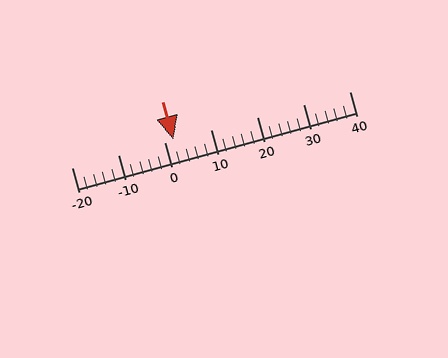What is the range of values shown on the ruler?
The ruler shows values from -20 to 40.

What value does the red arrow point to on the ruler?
The red arrow points to approximately 2.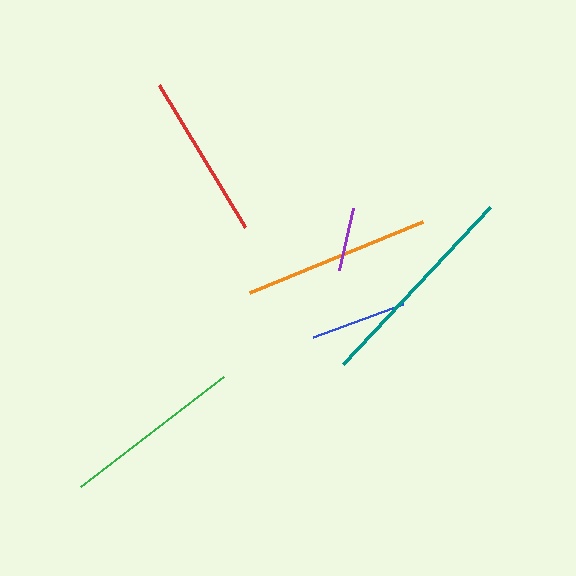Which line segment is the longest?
The teal line is the longest at approximately 215 pixels.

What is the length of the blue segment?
The blue segment is approximately 95 pixels long.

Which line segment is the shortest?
The purple line is the shortest at approximately 63 pixels.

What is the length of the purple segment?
The purple segment is approximately 63 pixels long.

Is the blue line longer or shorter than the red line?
The red line is longer than the blue line.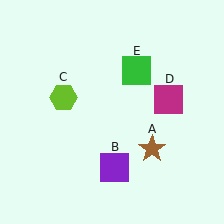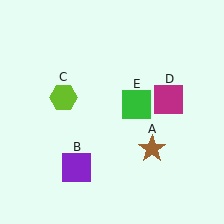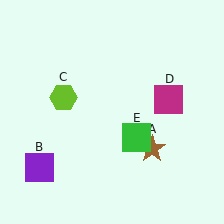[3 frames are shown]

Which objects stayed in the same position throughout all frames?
Brown star (object A) and lime hexagon (object C) and magenta square (object D) remained stationary.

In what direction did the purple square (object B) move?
The purple square (object B) moved left.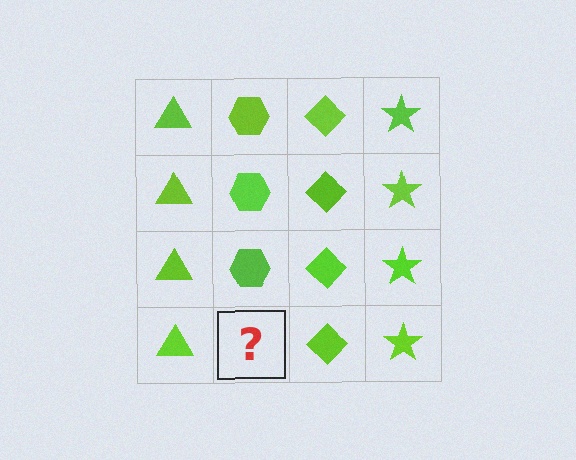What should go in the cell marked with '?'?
The missing cell should contain a lime hexagon.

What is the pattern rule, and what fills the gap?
The rule is that each column has a consistent shape. The gap should be filled with a lime hexagon.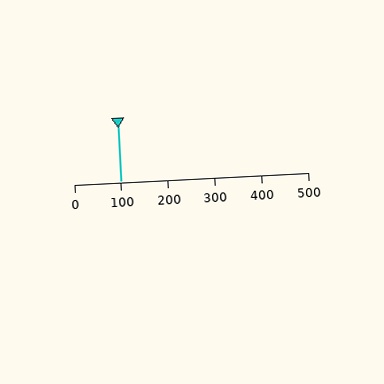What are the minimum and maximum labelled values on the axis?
The axis runs from 0 to 500.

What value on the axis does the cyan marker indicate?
The marker indicates approximately 100.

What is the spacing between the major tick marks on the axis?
The major ticks are spaced 100 apart.